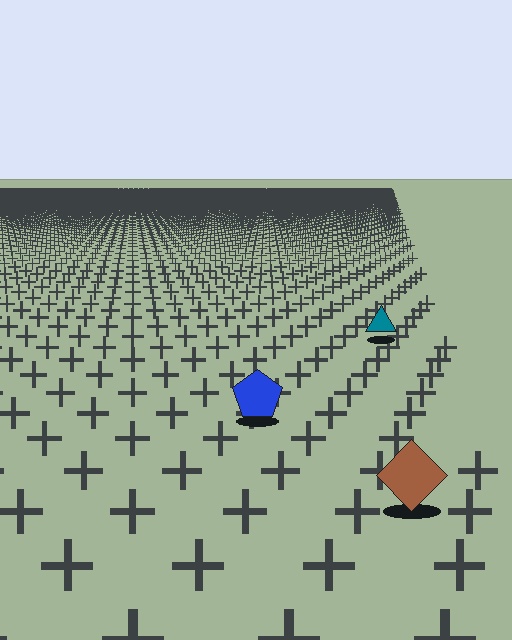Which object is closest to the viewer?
The brown diamond is closest. The texture marks near it are larger and more spread out.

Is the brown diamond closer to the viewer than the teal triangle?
Yes. The brown diamond is closer — you can tell from the texture gradient: the ground texture is coarser near it.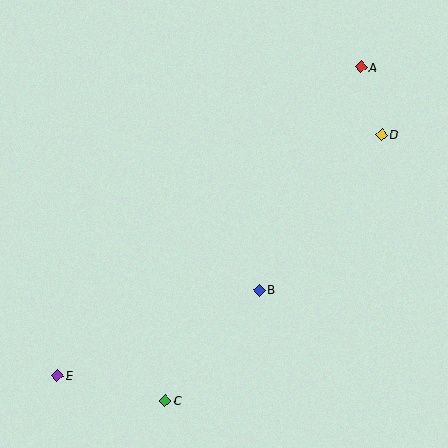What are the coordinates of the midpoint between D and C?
The midpoint between D and C is at (273, 268).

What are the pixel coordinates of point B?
Point B is at (259, 290).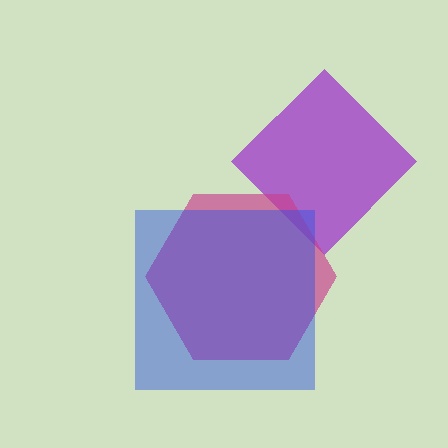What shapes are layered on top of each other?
The layered shapes are: a purple diamond, a magenta hexagon, a blue square.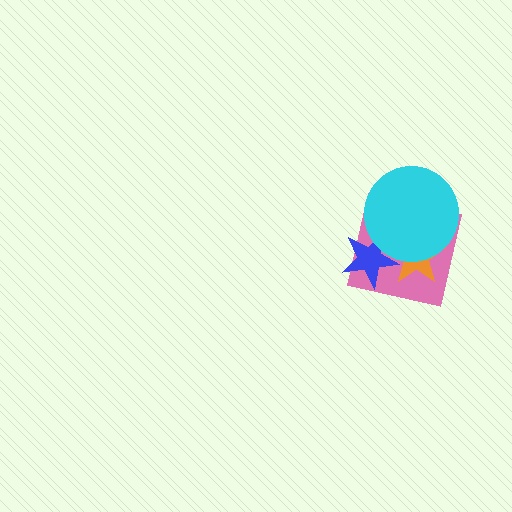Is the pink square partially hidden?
Yes, it is partially covered by another shape.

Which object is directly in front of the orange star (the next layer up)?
The blue star is directly in front of the orange star.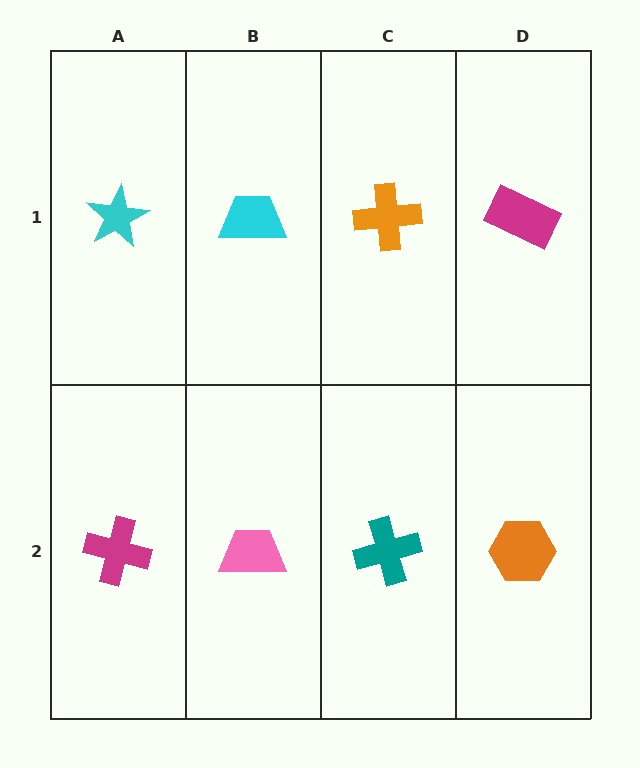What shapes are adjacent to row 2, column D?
A magenta rectangle (row 1, column D), a teal cross (row 2, column C).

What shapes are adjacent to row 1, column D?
An orange hexagon (row 2, column D), an orange cross (row 1, column C).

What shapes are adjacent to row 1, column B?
A pink trapezoid (row 2, column B), a cyan star (row 1, column A), an orange cross (row 1, column C).